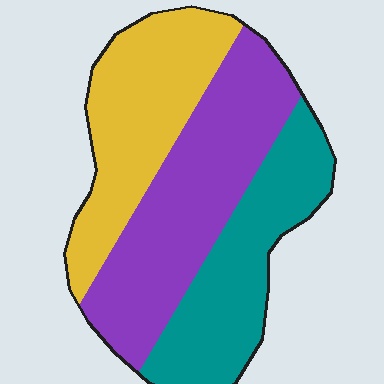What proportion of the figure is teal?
Teal covers roughly 30% of the figure.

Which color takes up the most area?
Purple, at roughly 40%.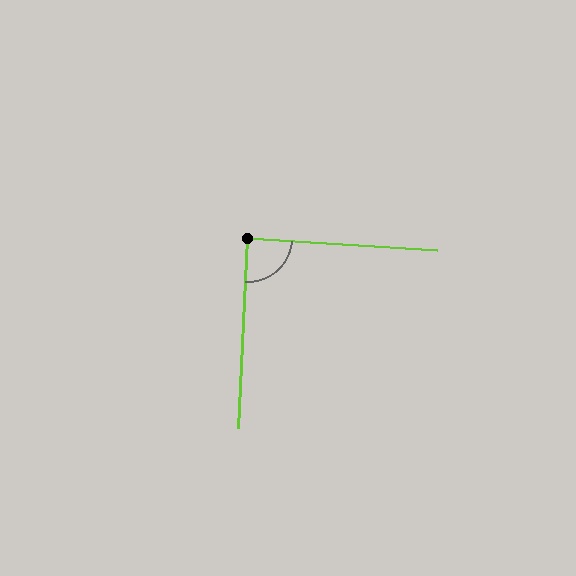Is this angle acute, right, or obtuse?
It is approximately a right angle.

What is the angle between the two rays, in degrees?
Approximately 89 degrees.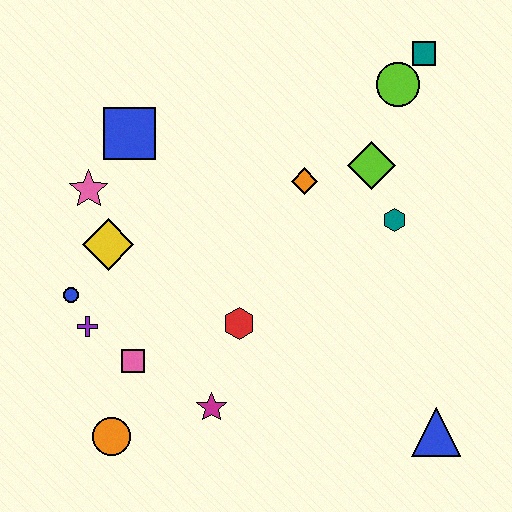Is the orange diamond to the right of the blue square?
Yes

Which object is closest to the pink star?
The yellow diamond is closest to the pink star.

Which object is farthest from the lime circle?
The orange circle is farthest from the lime circle.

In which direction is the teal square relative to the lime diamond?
The teal square is above the lime diamond.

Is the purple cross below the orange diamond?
Yes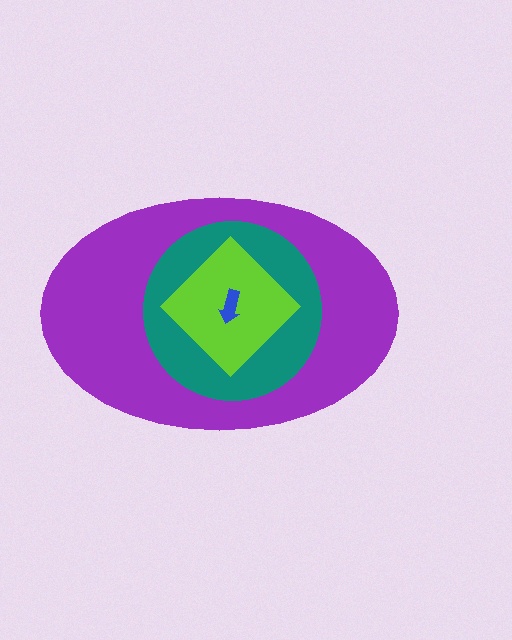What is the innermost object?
The blue arrow.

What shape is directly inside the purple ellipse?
The teal circle.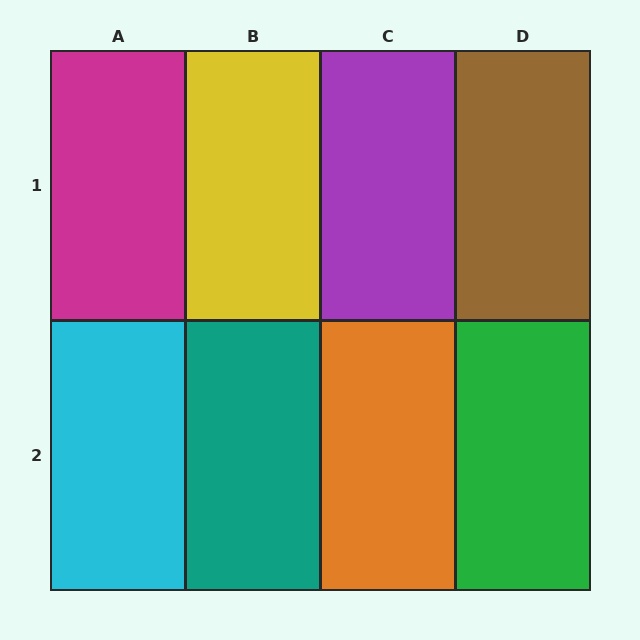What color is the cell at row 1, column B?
Yellow.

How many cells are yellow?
1 cell is yellow.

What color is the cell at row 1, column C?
Purple.